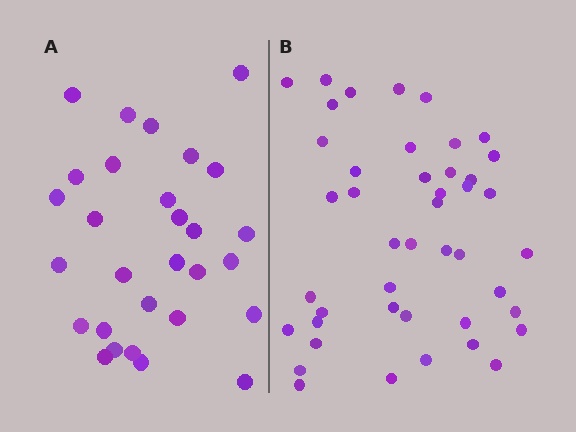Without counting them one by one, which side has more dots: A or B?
Region B (the right region) has more dots.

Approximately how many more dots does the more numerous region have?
Region B has approximately 15 more dots than region A.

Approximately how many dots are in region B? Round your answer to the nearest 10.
About 40 dots. (The exact count is 44, which rounds to 40.)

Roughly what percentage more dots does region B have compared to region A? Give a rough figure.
About 50% more.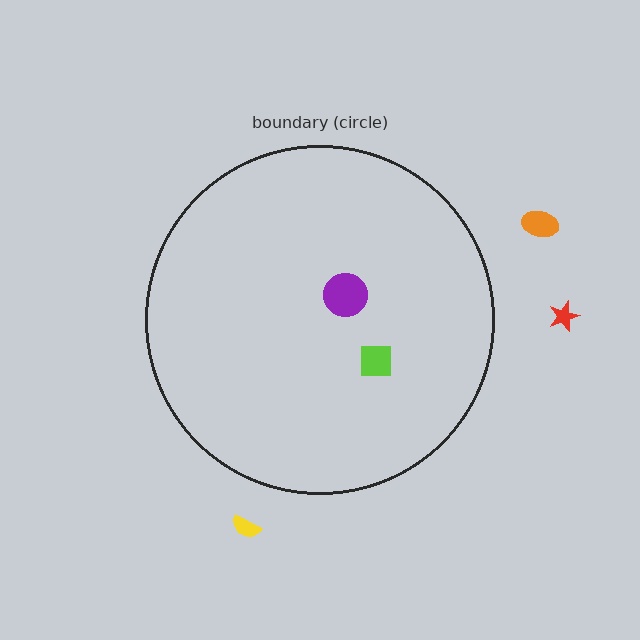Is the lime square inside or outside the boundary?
Inside.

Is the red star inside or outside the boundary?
Outside.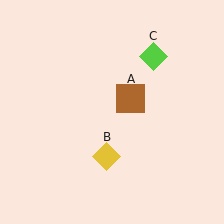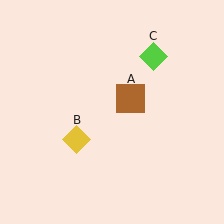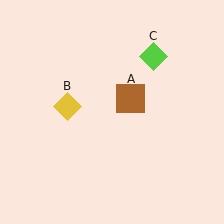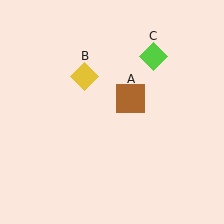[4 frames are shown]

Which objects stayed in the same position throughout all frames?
Brown square (object A) and lime diamond (object C) remained stationary.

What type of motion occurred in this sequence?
The yellow diamond (object B) rotated clockwise around the center of the scene.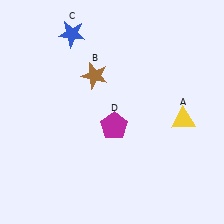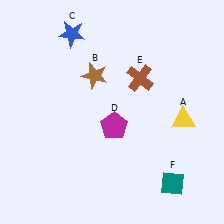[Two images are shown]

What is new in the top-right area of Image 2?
A brown cross (E) was added in the top-right area of Image 2.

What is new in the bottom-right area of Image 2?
A teal diamond (F) was added in the bottom-right area of Image 2.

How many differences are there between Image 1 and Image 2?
There are 2 differences between the two images.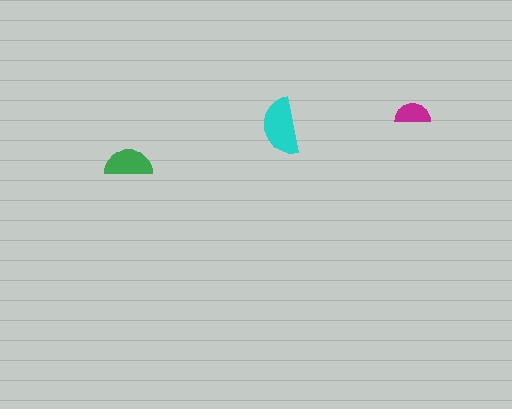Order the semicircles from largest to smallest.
the cyan one, the green one, the magenta one.